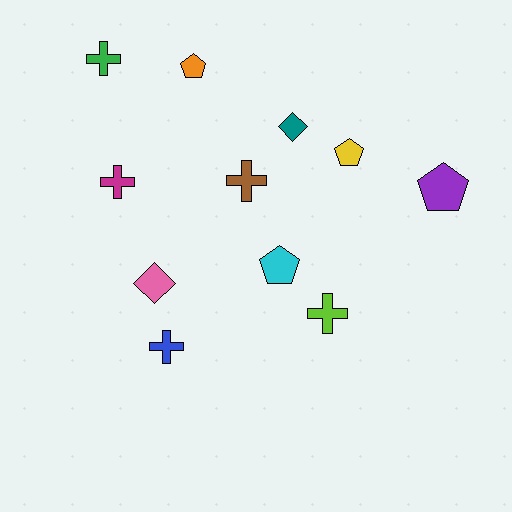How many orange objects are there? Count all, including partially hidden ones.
There is 1 orange object.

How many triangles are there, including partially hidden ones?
There are no triangles.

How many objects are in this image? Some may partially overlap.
There are 11 objects.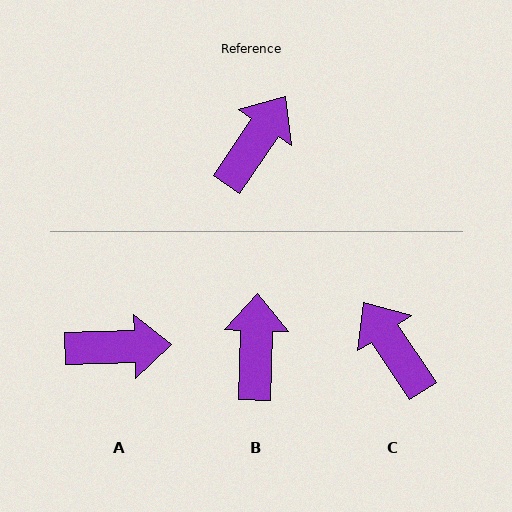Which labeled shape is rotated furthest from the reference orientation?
C, about 67 degrees away.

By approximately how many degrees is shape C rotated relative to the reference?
Approximately 67 degrees counter-clockwise.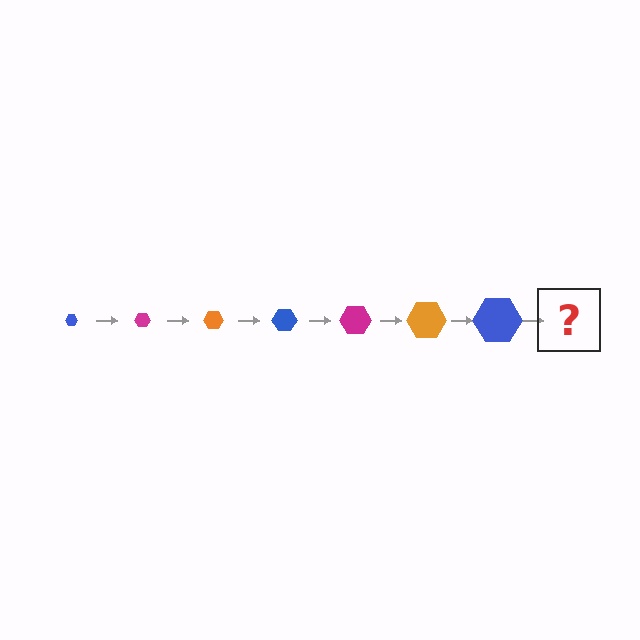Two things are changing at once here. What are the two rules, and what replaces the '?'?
The two rules are that the hexagon grows larger each step and the color cycles through blue, magenta, and orange. The '?' should be a magenta hexagon, larger than the previous one.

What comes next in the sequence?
The next element should be a magenta hexagon, larger than the previous one.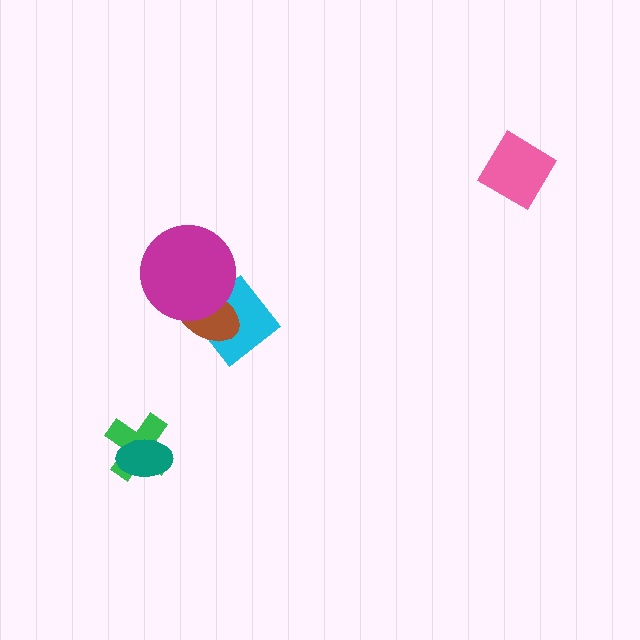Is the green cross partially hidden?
Yes, it is partially covered by another shape.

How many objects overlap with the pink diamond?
0 objects overlap with the pink diamond.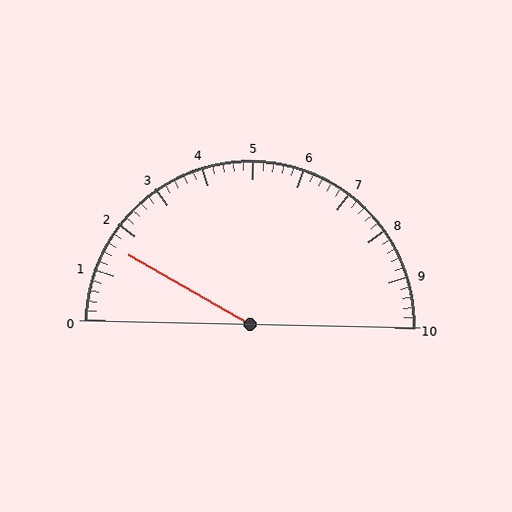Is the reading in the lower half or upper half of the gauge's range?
The reading is in the lower half of the range (0 to 10).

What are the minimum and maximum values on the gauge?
The gauge ranges from 0 to 10.